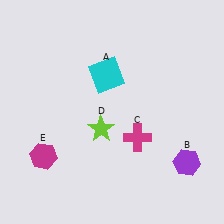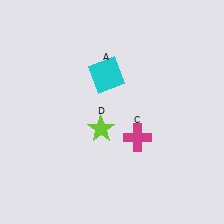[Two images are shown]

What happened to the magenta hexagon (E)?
The magenta hexagon (E) was removed in Image 2. It was in the bottom-left area of Image 1.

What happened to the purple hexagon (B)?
The purple hexagon (B) was removed in Image 2. It was in the bottom-right area of Image 1.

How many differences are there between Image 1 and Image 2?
There are 2 differences between the two images.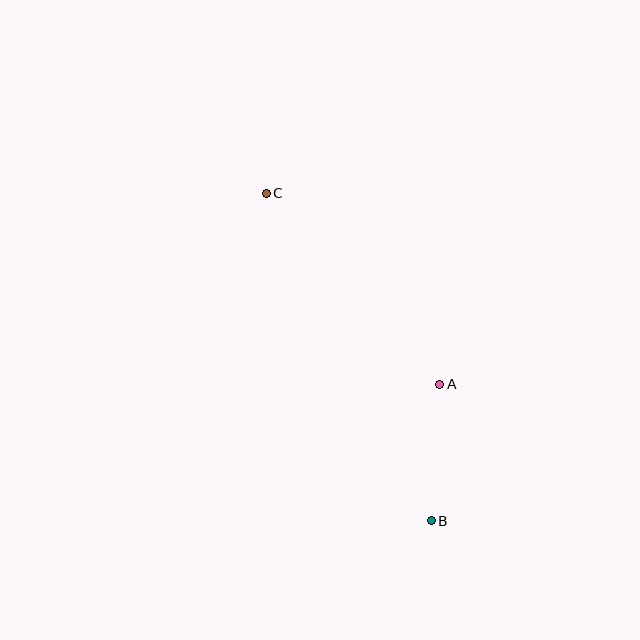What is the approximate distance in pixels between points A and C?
The distance between A and C is approximately 258 pixels.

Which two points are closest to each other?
Points A and B are closest to each other.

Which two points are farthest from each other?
Points B and C are farthest from each other.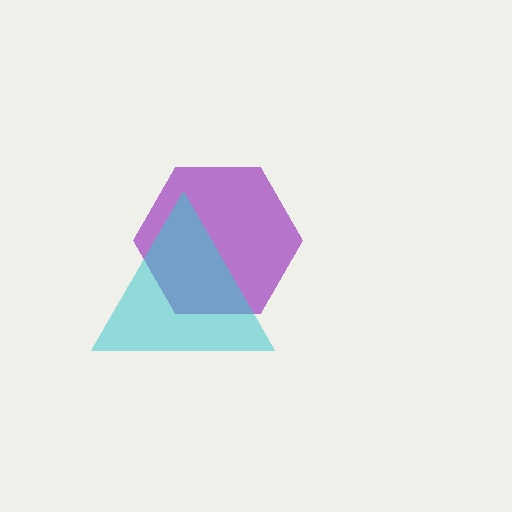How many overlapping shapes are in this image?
There are 2 overlapping shapes in the image.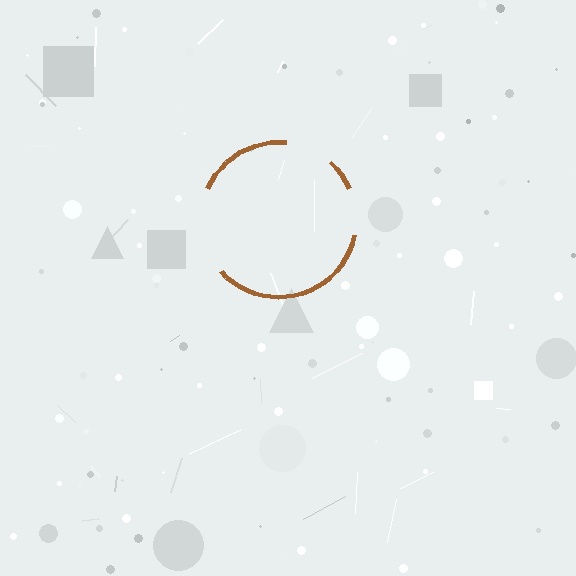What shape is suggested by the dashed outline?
The dashed outline suggests a circle.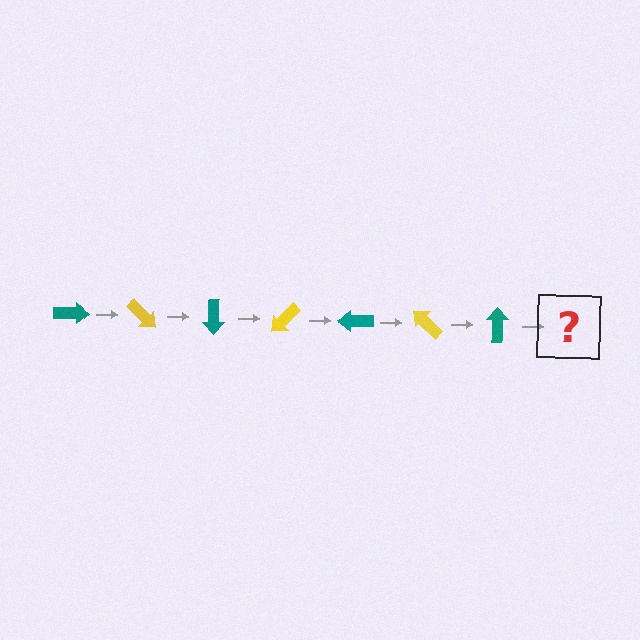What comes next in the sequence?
The next element should be a yellow arrow, rotated 315 degrees from the start.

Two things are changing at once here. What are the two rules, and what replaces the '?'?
The two rules are that it rotates 45 degrees each step and the color cycles through teal and yellow. The '?' should be a yellow arrow, rotated 315 degrees from the start.